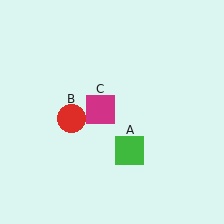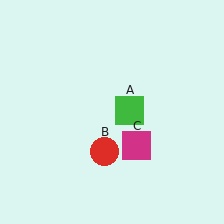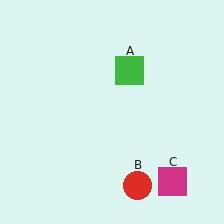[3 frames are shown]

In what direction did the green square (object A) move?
The green square (object A) moved up.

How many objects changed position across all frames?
3 objects changed position: green square (object A), red circle (object B), magenta square (object C).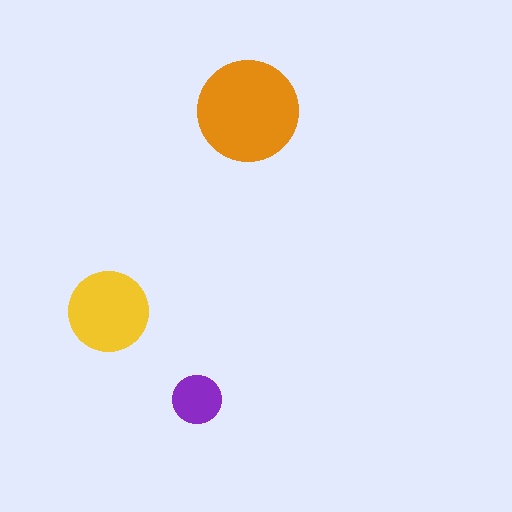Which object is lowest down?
The purple circle is bottommost.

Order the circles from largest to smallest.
the orange one, the yellow one, the purple one.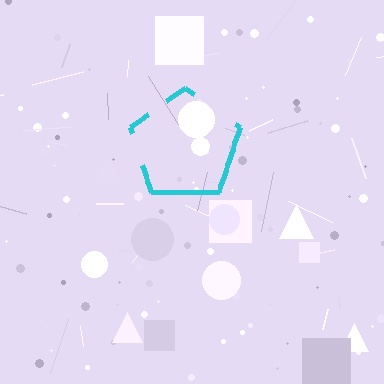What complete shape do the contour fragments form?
The contour fragments form a pentagon.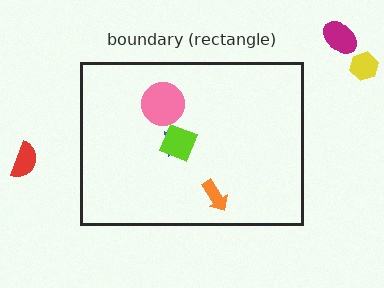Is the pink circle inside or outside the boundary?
Inside.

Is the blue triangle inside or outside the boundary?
Inside.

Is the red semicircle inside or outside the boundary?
Outside.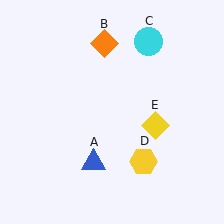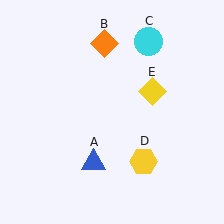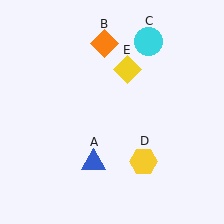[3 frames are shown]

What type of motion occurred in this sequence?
The yellow diamond (object E) rotated counterclockwise around the center of the scene.